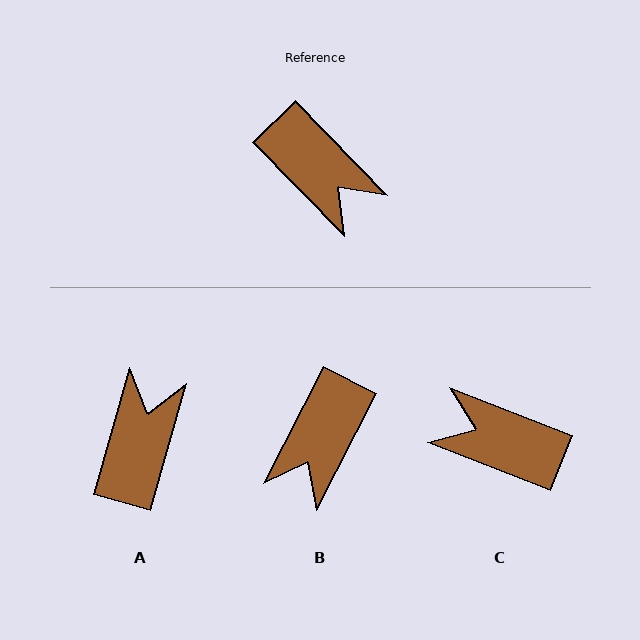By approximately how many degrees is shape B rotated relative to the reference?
Approximately 71 degrees clockwise.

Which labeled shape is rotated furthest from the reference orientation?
C, about 156 degrees away.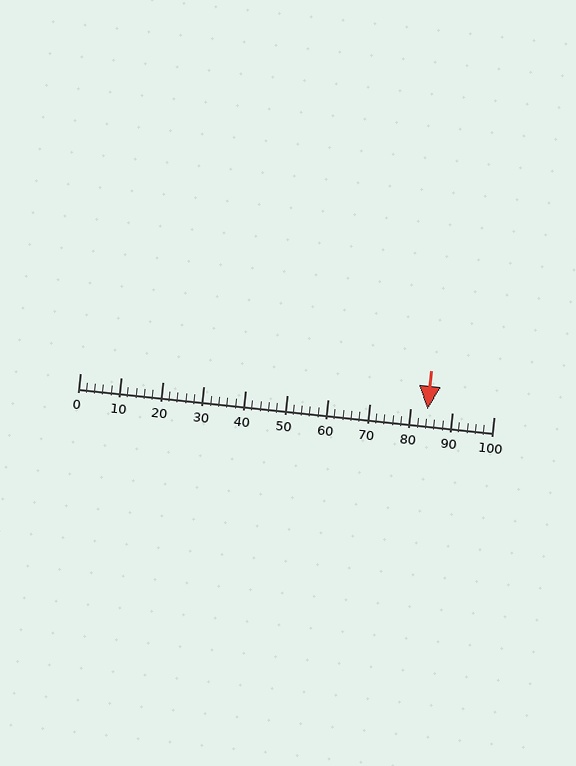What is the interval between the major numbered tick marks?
The major tick marks are spaced 10 units apart.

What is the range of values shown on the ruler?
The ruler shows values from 0 to 100.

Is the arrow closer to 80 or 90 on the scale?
The arrow is closer to 80.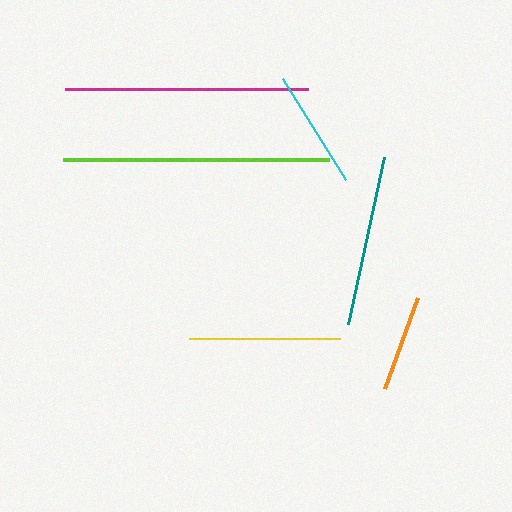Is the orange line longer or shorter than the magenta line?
The magenta line is longer than the orange line.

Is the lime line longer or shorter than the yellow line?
The lime line is longer than the yellow line.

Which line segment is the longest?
The lime line is the longest at approximately 266 pixels.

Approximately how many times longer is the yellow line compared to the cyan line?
The yellow line is approximately 1.3 times the length of the cyan line.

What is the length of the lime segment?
The lime segment is approximately 266 pixels long.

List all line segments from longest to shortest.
From longest to shortest: lime, magenta, teal, yellow, cyan, orange.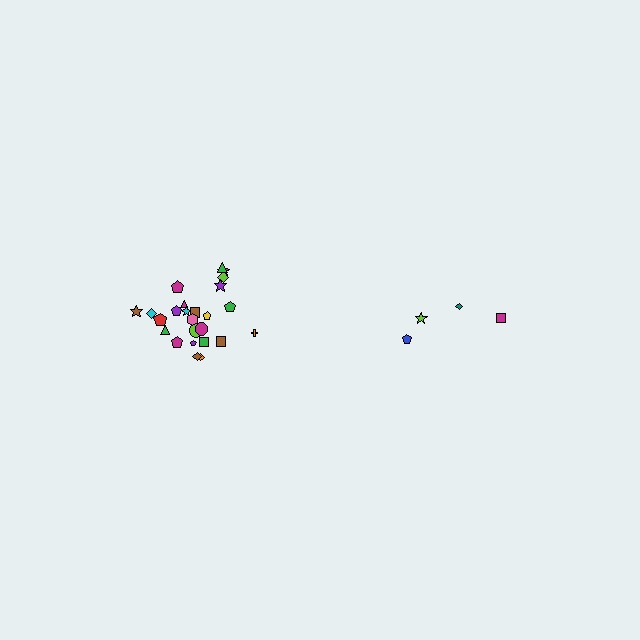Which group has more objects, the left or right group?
The left group.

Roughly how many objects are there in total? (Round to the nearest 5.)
Roughly 30 objects in total.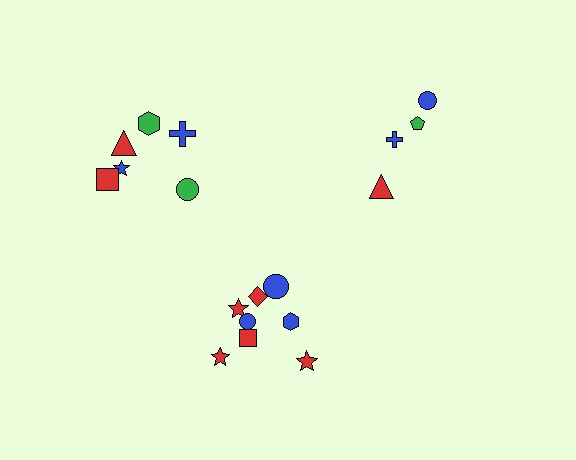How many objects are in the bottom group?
There are 8 objects.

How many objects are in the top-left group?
There are 6 objects.